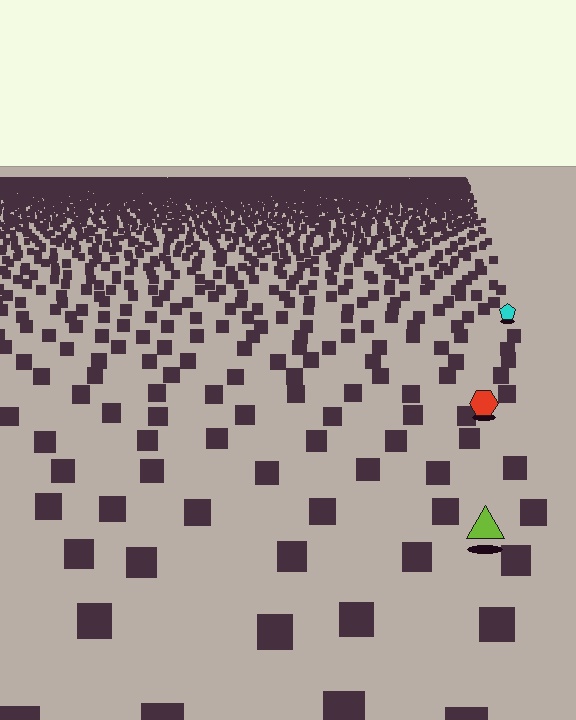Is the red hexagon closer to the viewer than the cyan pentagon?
Yes. The red hexagon is closer — you can tell from the texture gradient: the ground texture is coarser near it.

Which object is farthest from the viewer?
The cyan pentagon is farthest from the viewer. It appears smaller and the ground texture around it is denser.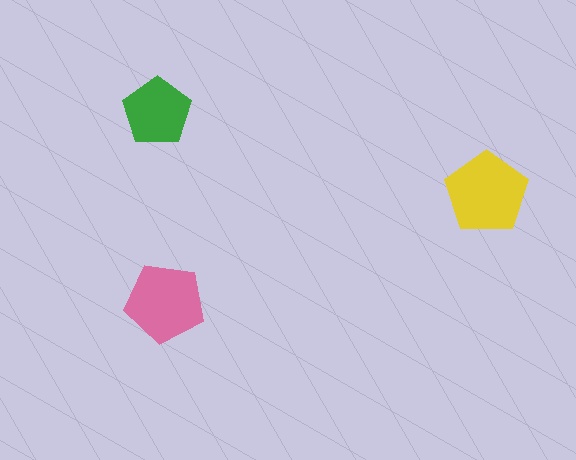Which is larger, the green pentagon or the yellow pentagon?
The yellow one.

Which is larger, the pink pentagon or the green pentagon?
The pink one.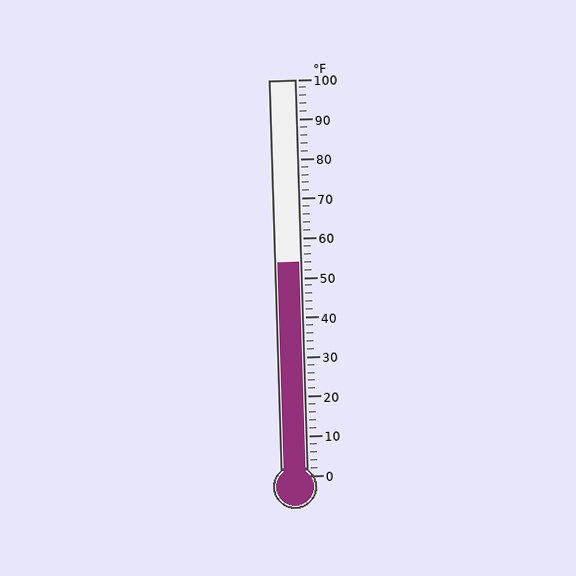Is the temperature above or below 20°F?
The temperature is above 20°F.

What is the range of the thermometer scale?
The thermometer scale ranges from 0°F to 100°F.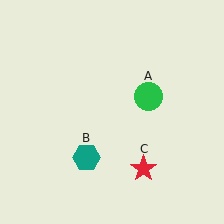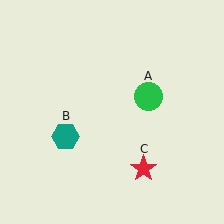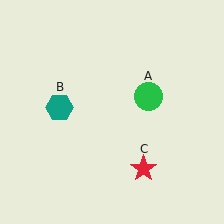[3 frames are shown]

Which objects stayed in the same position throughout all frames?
Green circle (object A) and red star (object C) remained stationary.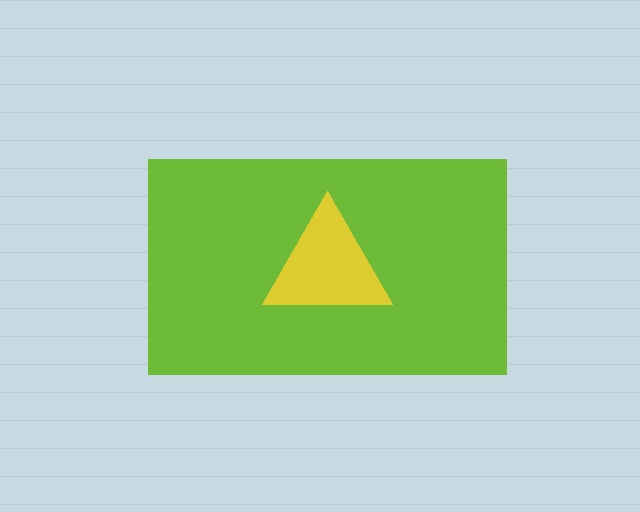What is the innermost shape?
The yellow triangle.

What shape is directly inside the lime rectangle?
The yellow triangle.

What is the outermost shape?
The lime rectangle.